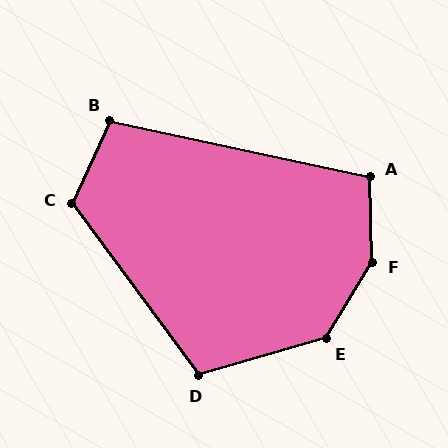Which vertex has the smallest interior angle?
B, at approximately 103 degrees.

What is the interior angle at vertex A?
Approximately 104 degrees (obtuse).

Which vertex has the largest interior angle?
F, at approximately 147 degrees.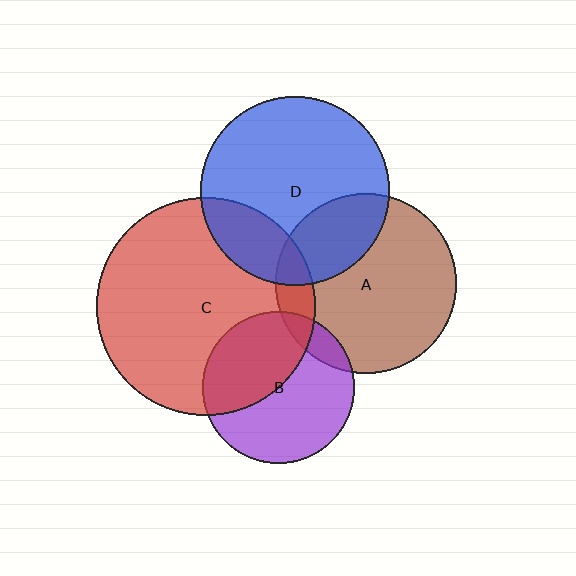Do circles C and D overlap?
Yes.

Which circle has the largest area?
Circle C (red).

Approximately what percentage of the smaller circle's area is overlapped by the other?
Approximately 20%.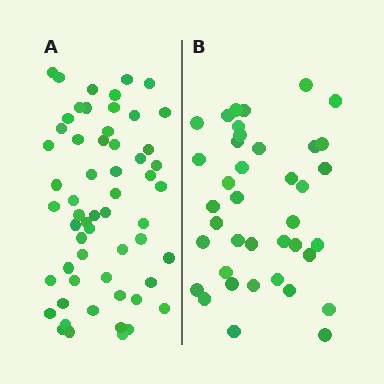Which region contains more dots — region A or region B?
Region A (the left region) has more dots.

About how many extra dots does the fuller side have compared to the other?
Region A has approximately 20 more dots than region B.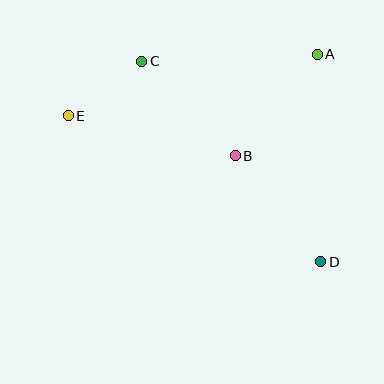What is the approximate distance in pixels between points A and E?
The distance between A and E is approximately 256 pixels.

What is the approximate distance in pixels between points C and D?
The distance between C and D is approximately 269 pixels.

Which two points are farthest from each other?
Points D and E are farthest from each other.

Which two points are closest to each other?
Points C and E are closest to each other.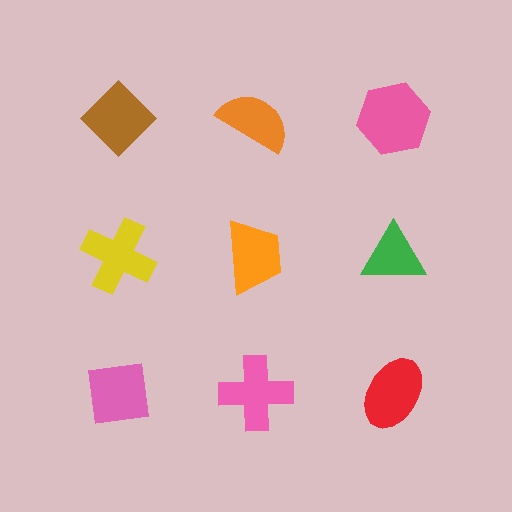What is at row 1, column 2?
An orange semicircle.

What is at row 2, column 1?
A yellow cross.